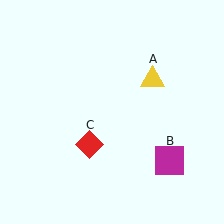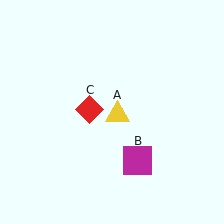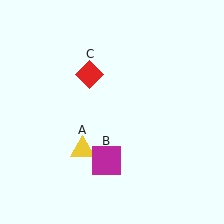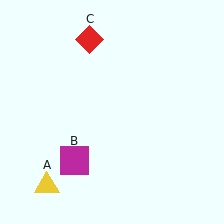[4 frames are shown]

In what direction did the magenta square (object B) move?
The magenta square (object B) moved left.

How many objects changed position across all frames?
3 objects changed position: yellow triangle (object A), magenta square (object B), red diamond (object C).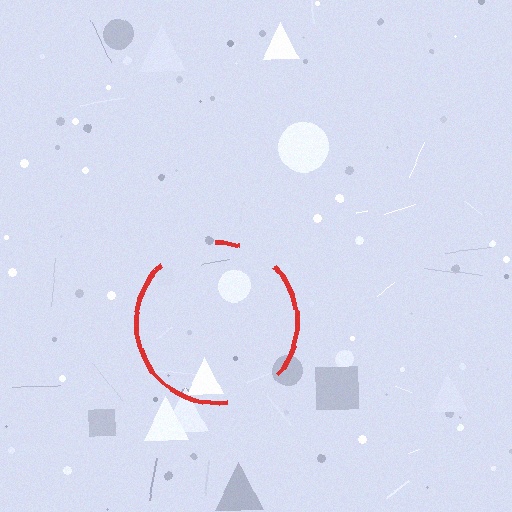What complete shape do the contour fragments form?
The contour fragments form a circle.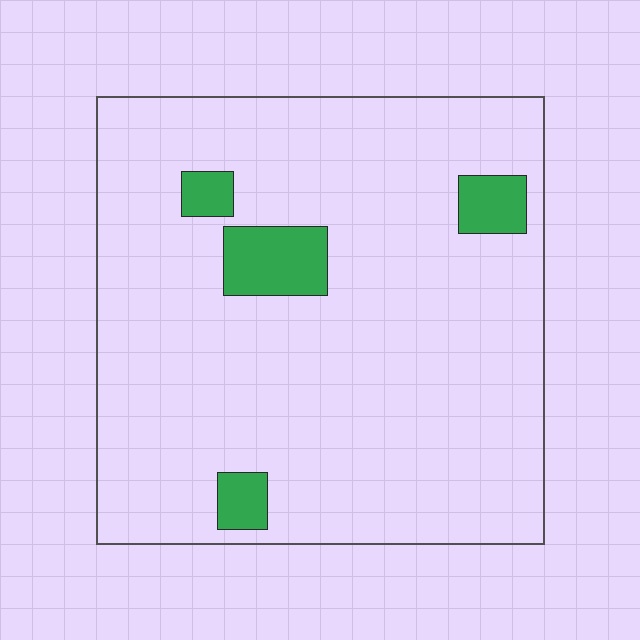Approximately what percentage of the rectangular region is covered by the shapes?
Approximately 10%.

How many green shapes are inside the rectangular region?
4.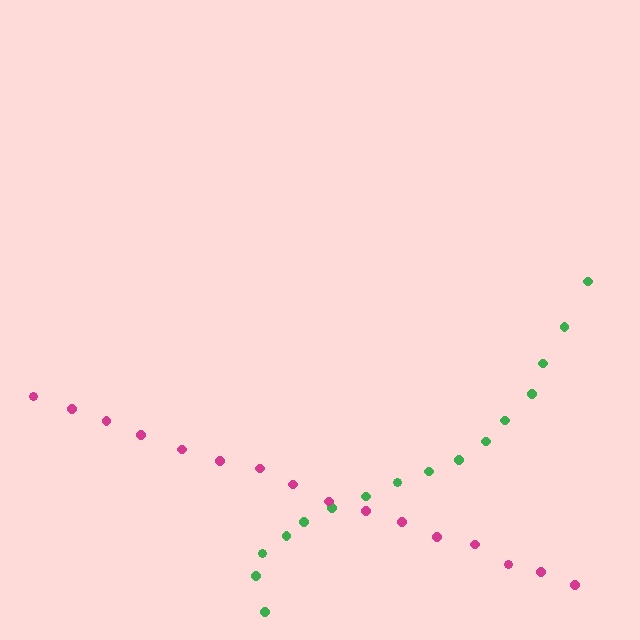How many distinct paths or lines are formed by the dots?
There are 2 distinct paths.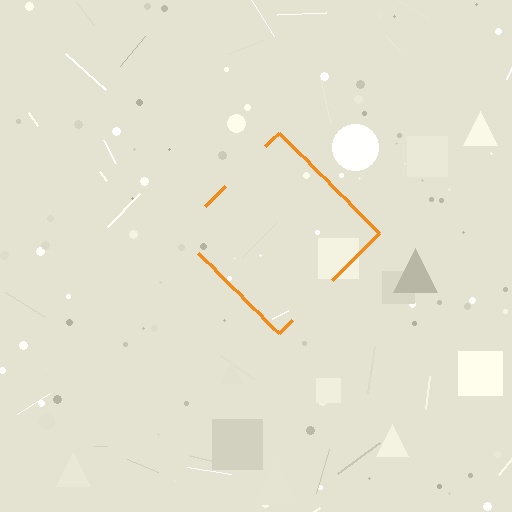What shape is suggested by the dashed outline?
The dashed outline suggests a diamond.